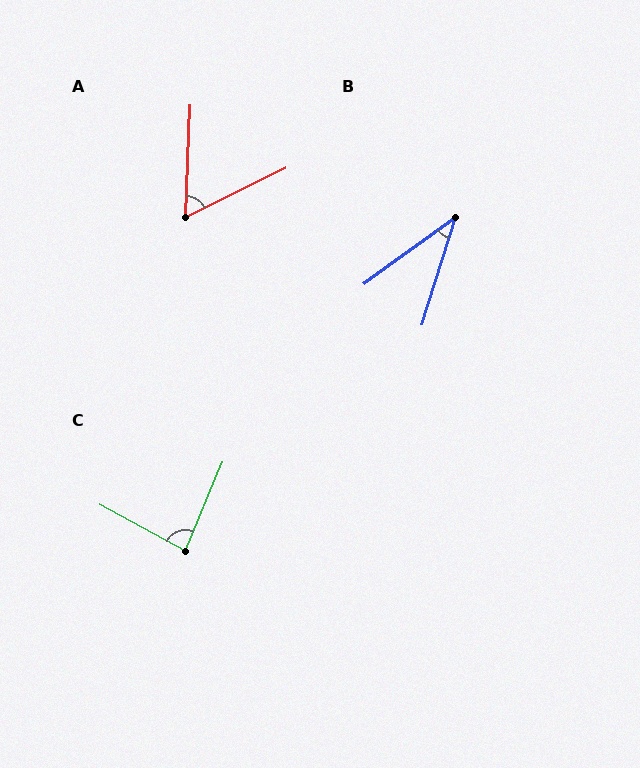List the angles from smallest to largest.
B (37°), A (61°), C (84°).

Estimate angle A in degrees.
Approximately 61 degrees.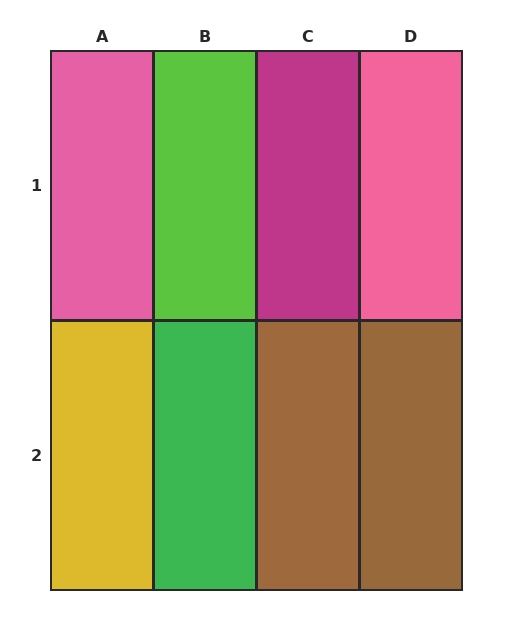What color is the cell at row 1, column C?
Magenta.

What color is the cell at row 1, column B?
Lime.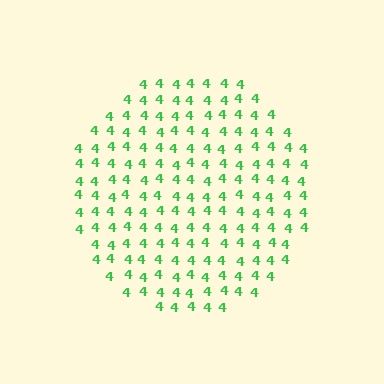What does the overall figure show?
The overall figure shows a circle.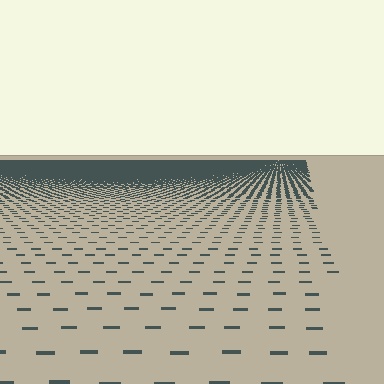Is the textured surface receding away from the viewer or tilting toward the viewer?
The surface is receding away from the viewer. Texture elements get smaller and denser toward the top.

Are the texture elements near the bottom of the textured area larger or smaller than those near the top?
Larger. Near the bottom, elements are closer to the viewer and appear at a bigger on-screen size.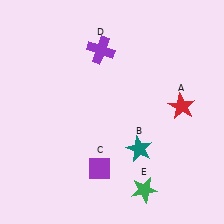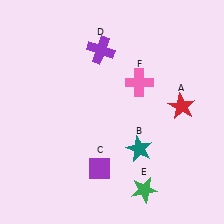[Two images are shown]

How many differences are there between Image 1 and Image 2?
There is 1 difference between the two images.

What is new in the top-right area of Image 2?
A pink cross (F) was added in the top-right area of Image 2.